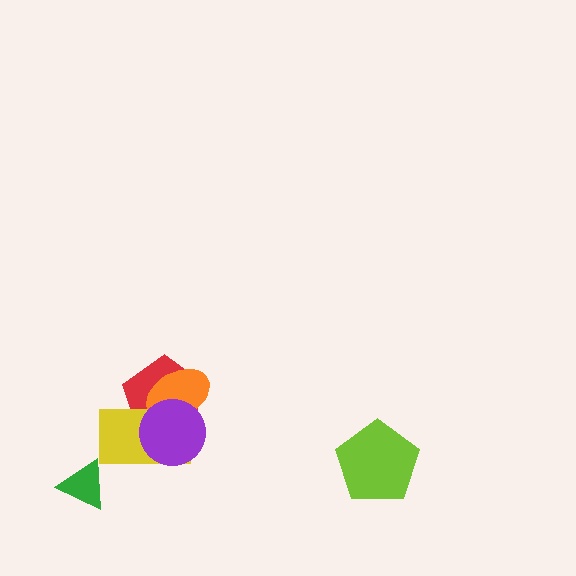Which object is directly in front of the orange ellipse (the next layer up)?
The yellow rectangle is directly in front of the orange ellipse.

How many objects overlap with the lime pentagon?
0 objects overlap with the lime pentagon.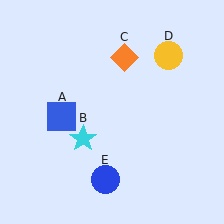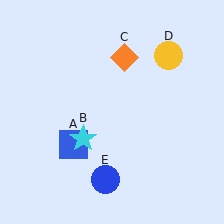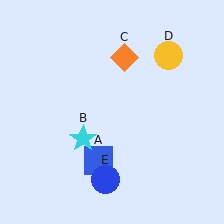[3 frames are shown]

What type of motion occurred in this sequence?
The blue square (object A) rotated counterclockwise around the center of the scene.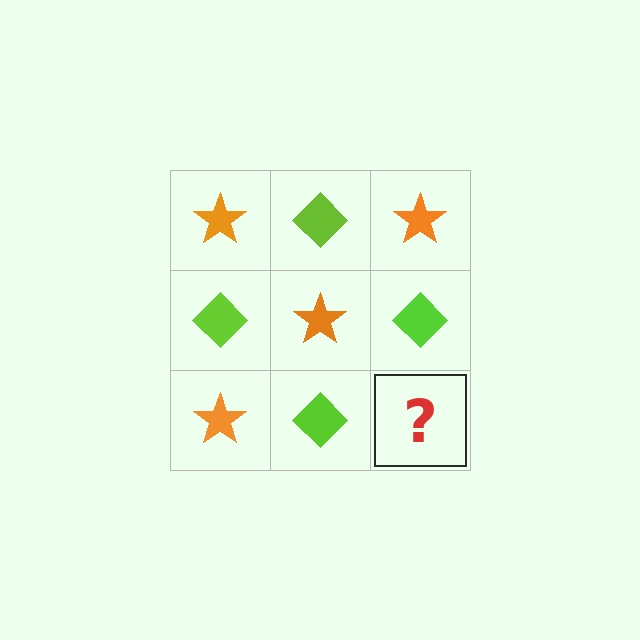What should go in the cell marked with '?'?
The missing cell should contain an orange star.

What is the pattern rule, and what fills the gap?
The rule is that it alternates orange star and lime diamond in a checkerboard pattern. The gap should be filled with an orange star.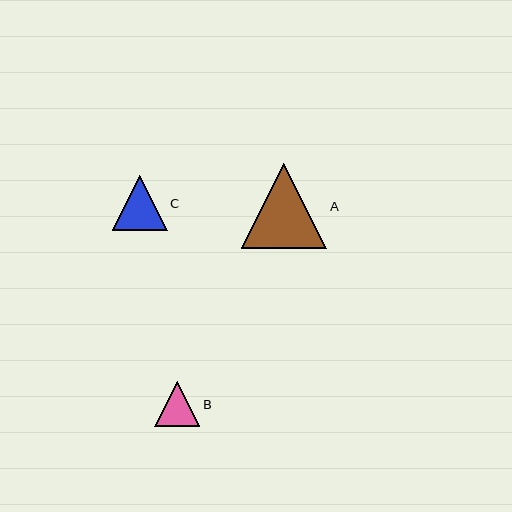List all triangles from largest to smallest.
From largest to smallest: A, C, B.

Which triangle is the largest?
Triangle A is the largest with a size of approximately 85 pixels.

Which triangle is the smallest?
Triangle B is the smallest with a size of approximately 45 pixels.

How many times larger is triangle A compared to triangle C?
Triangle A is approximately 1.6 times the size of triangle C.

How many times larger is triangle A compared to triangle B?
Triangle A is approximately 1.9 times the size of triangle B.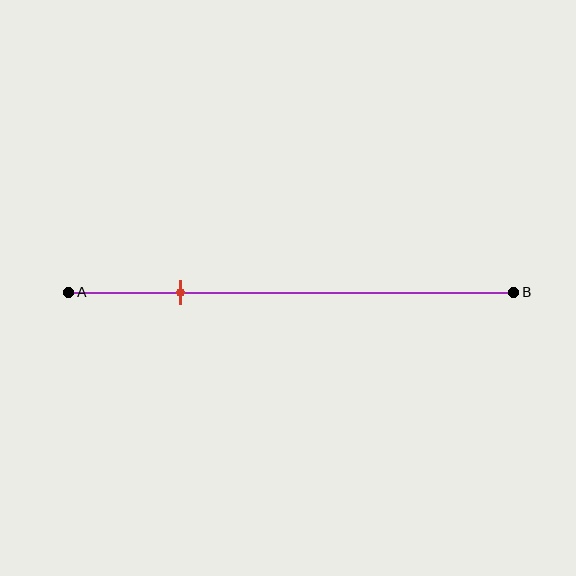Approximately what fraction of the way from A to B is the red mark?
The red mark is approximately 25% of the way from A to B.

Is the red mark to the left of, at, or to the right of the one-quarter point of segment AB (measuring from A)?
The red mark is approximately at the one-quarter point of segment AB.